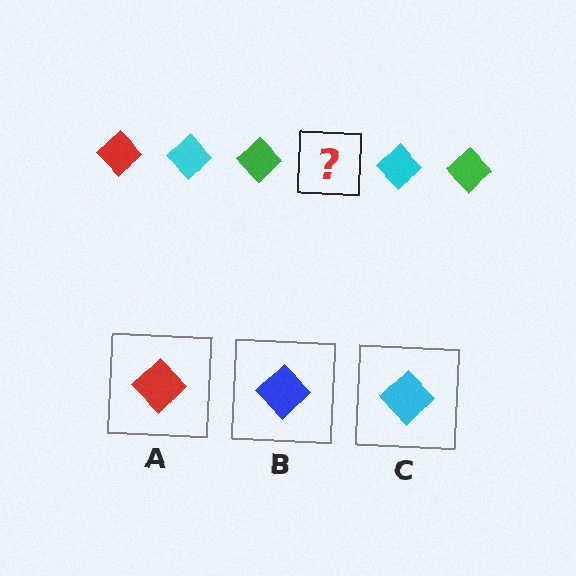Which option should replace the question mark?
Option A.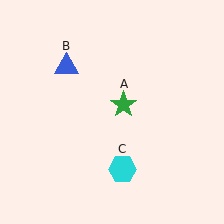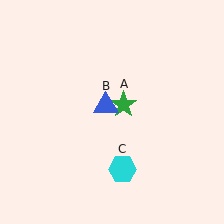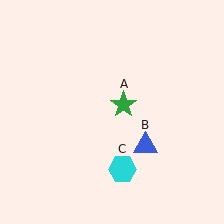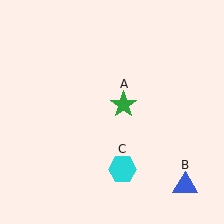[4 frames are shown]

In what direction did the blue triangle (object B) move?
The blue triangle (object B) moved down and to the right.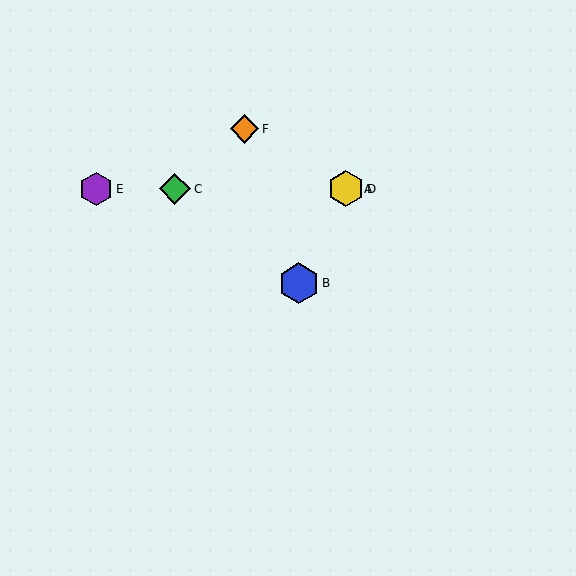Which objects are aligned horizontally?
Objects A, C, D, E are aligned horizontally.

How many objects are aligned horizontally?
4 objects (A, C, D, E) are aligned horizontally.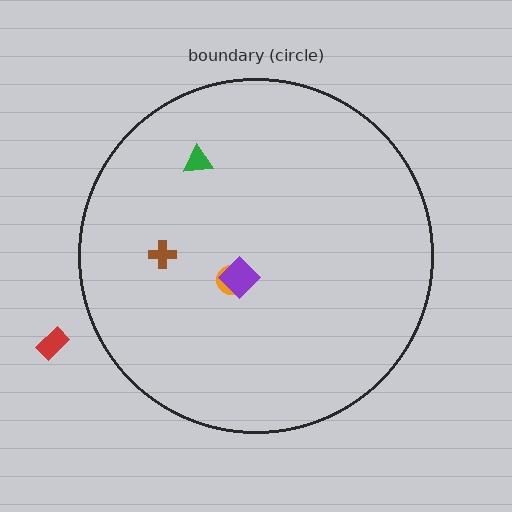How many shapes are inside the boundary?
4 inside, 1 outside.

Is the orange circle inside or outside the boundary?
Inside.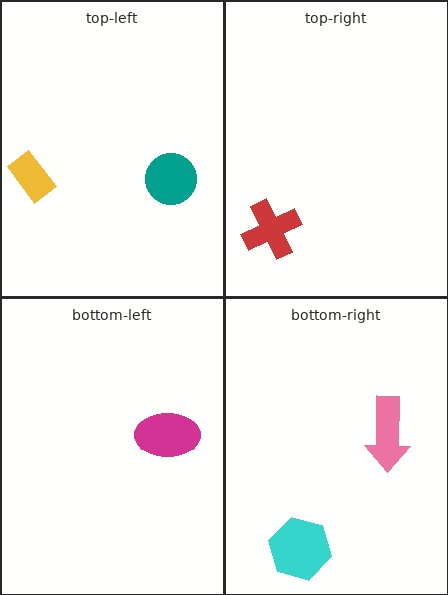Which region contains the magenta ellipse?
The bottom-left region.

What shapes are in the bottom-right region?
The cyan hexagon, the pink arrow.